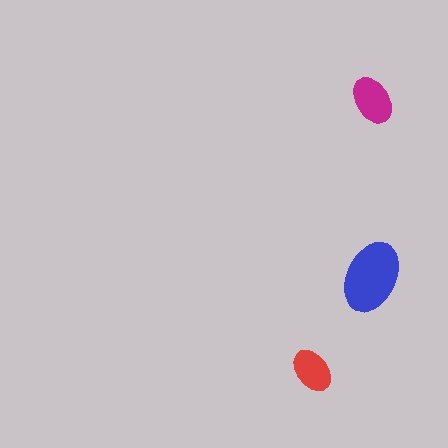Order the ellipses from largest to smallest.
the blue one, the magenta one, the red one.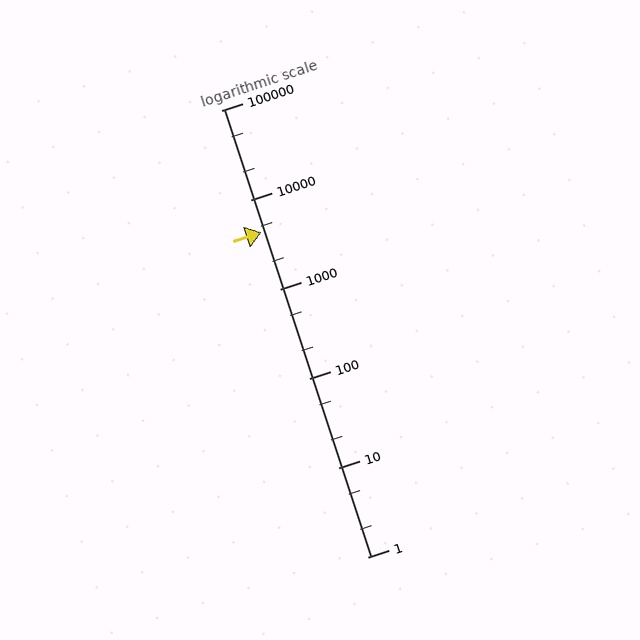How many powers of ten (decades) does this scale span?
The scale spans 5 decades, from 1 to 100000.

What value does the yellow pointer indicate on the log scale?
The pointer indicates approximately 4300.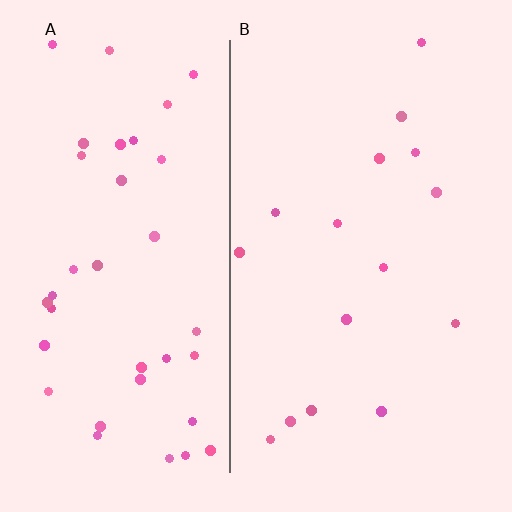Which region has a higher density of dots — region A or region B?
A (the left).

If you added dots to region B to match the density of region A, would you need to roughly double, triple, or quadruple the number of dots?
Approximately double.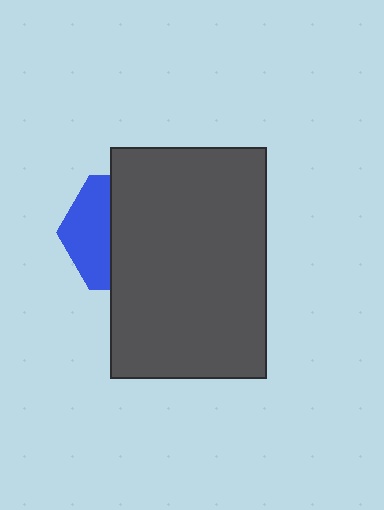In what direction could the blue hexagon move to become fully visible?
The blue hexagon could move left. That would shift it out from behind the dark gray rectangle entirely.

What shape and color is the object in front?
The object in front is a dark gray rectangle.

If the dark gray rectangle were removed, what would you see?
You would see the complete blue hexagon.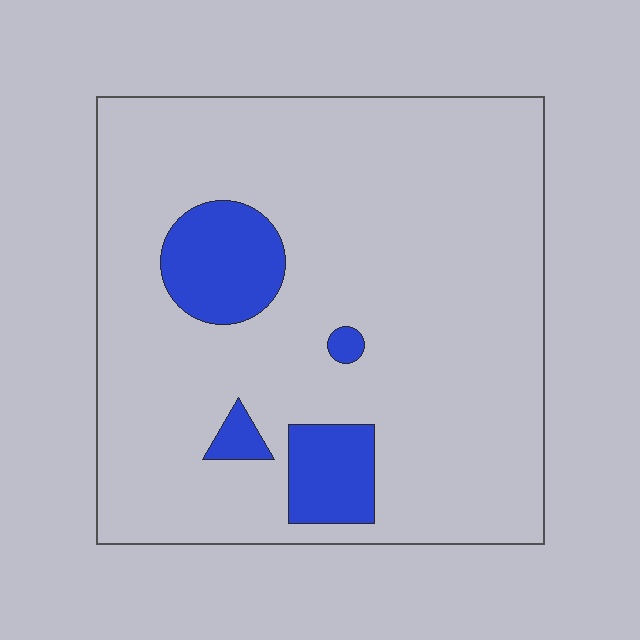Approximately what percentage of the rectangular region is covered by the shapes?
Approximately 10%.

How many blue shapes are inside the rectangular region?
4.